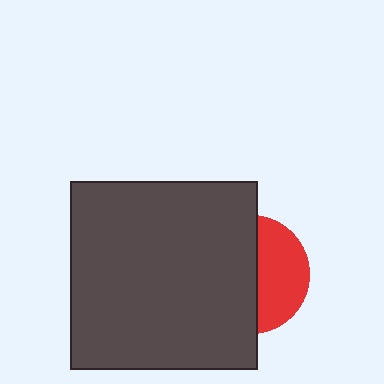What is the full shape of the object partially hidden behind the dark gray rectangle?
The partially hidden object is a red circle.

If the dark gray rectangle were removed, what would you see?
You would see the complete red circle.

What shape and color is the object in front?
The object in front is a dark gray rectangle.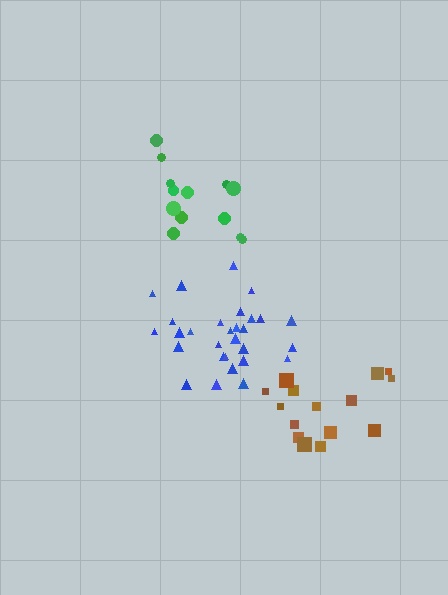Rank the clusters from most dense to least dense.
blue, green, brown.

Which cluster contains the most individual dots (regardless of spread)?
Blue (29).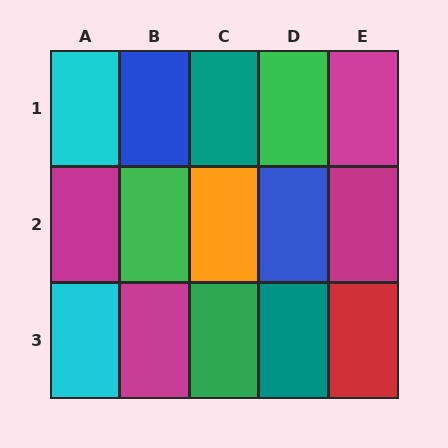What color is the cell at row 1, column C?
Teal.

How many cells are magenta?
4 cells are magenta.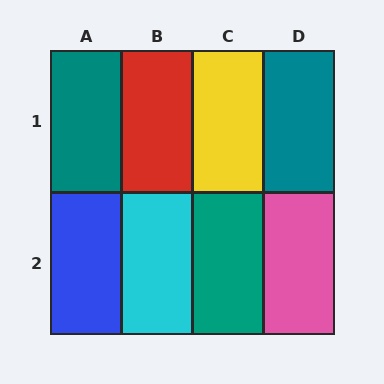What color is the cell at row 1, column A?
Teal.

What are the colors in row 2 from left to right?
Blue, cyan, teal, pink.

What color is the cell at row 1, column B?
Red.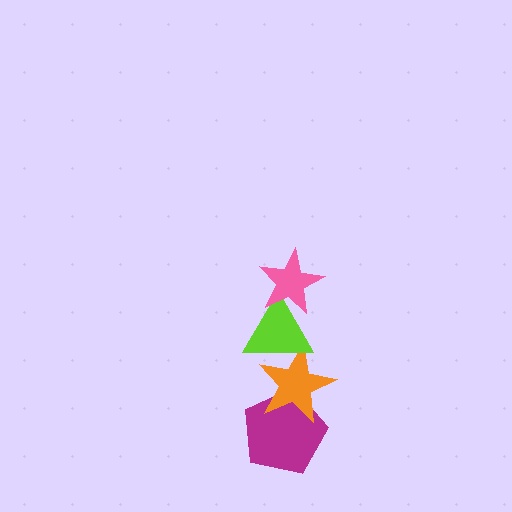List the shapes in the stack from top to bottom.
From top to bottom: the pink star, the lime triangle, the orange star, the magenta pentagon.